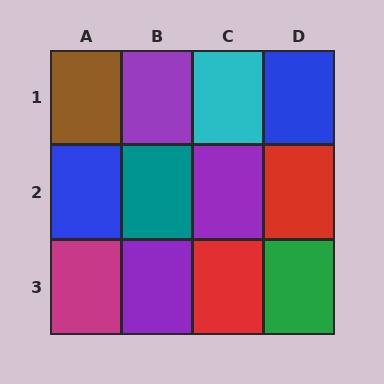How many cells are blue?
2 cells are blue.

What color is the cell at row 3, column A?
Magenta.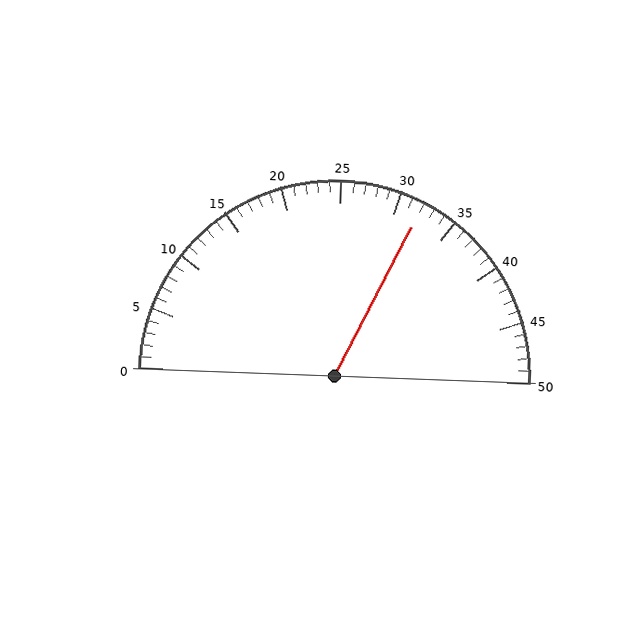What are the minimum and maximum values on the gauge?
The gauge ranges from 0 to 50.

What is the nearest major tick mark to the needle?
The nearest major tick mark is 30.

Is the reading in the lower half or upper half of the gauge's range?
The reading is in the upper half of the range (0 to 50).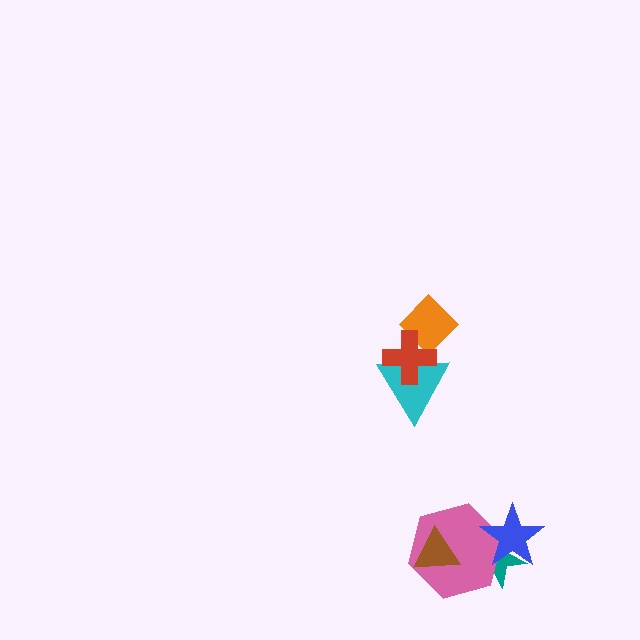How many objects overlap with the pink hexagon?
3 objects overlap with the pink hexagon.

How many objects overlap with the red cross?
2 objects overlap with the red cross.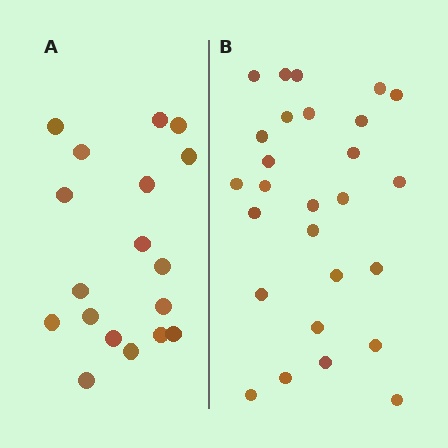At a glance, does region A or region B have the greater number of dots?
Region B (the right region) has more dots.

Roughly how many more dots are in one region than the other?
Region B has roughly 8 or so more dots than region A.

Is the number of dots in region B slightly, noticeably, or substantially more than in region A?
Region B has substantially more. The ratio is roughly 1.5 to 1.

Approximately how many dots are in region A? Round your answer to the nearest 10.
About 20 dots. (The exact count is 18, which rounds to 20.)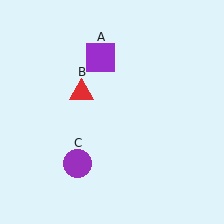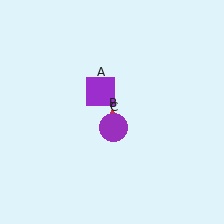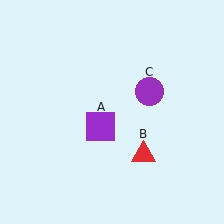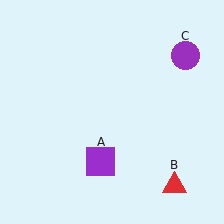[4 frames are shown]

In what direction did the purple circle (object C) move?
The purple circle (object C) moved up and to the right.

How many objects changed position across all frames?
3 objects changed position: purple square (object A), red triangle (object B), purple circle (object C).